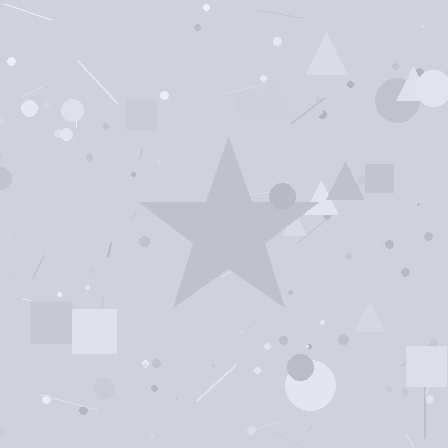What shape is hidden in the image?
A star is hidden in the image.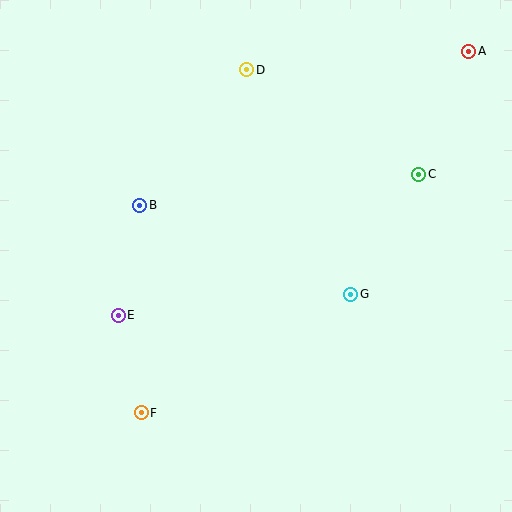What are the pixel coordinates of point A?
Point A is at (469, 51).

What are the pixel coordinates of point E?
Point E is at (118, 315).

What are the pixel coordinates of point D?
Point D is at (247, 70).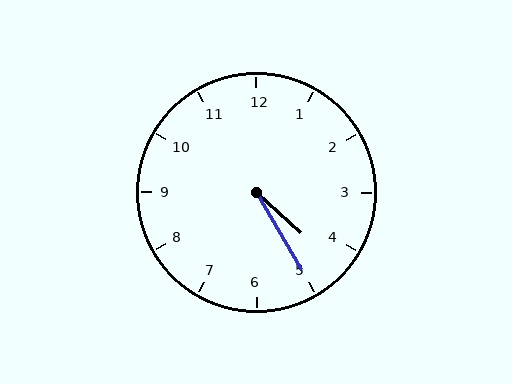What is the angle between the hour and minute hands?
Approximately 18 degrees.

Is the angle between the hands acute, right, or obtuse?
It is acute.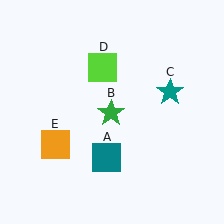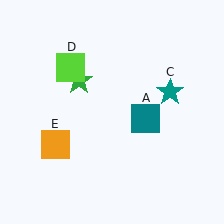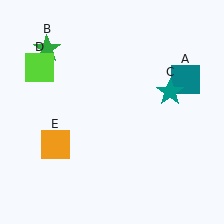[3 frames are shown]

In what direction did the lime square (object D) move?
The lime square (object D) moved left.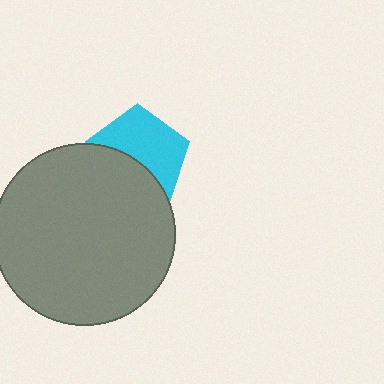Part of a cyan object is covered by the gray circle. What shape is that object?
It is a pentagon.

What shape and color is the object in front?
The object in front is a gray circle.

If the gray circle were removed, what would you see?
You would see the complete cyan pentagon.